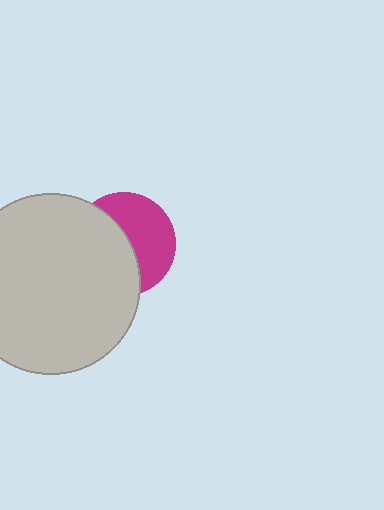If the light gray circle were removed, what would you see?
You would see the complete magenta circle.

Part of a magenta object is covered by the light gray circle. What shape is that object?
It is a circle.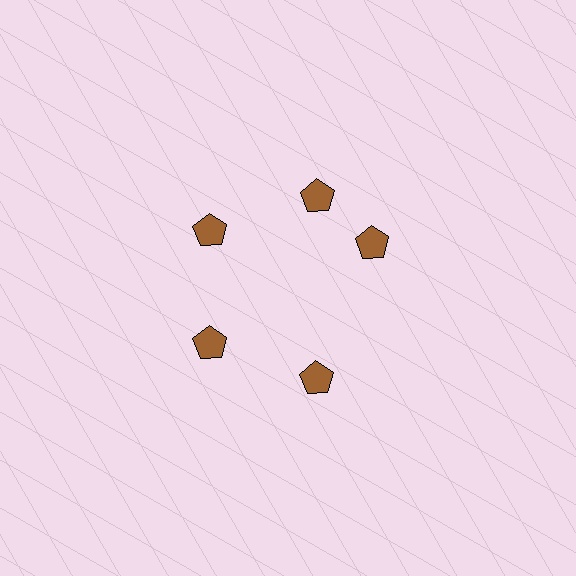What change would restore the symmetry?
The symmetry would be restored by rotating it back into even spacing with its neighbors so that all 5 pentagons sit at equal angles and equal distance from the center.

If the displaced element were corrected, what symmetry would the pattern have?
It would have 5-fold rotational symmetry — the pattern would map onto itself every 72 degrees.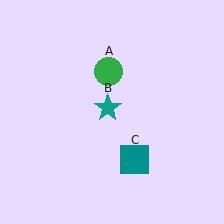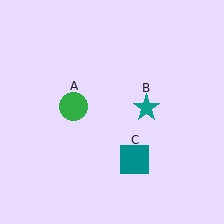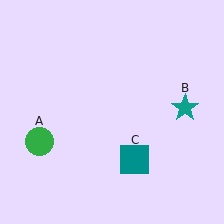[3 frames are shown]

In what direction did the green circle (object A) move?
The green circle (object A) moved down and to the left.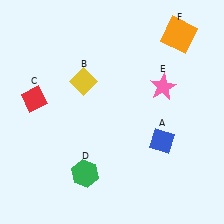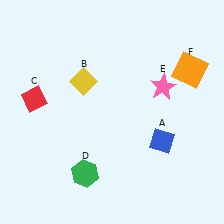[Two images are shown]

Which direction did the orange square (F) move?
The orange square (F) moved down.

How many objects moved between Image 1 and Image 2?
1 object moved between the two images.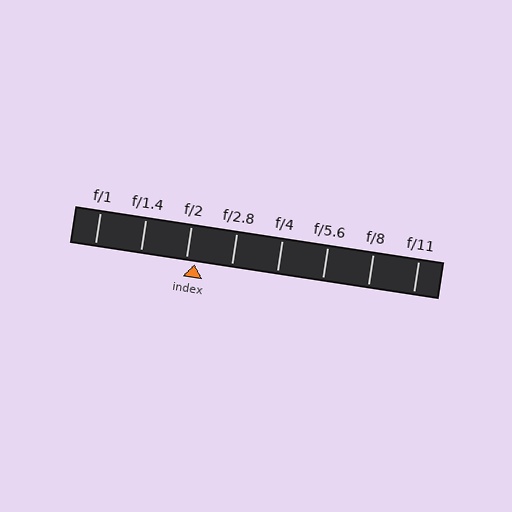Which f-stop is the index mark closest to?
The index mark is closest to f/2.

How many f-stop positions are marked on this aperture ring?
There are 8 f-stop positions marked.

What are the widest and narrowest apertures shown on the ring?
The widest aperture shown is f/1 and the narrowest is f/11.